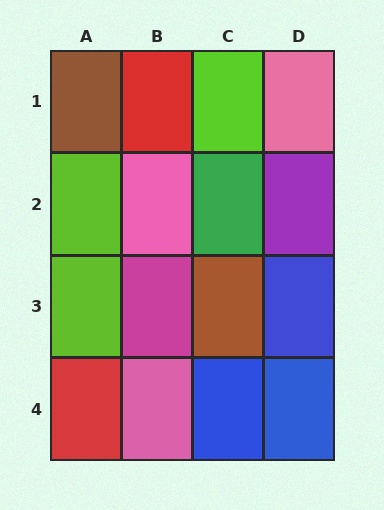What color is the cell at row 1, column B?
Red.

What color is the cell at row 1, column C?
Lime.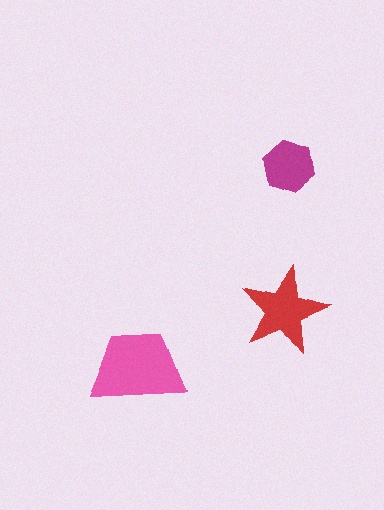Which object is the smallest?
The magenta hexagon.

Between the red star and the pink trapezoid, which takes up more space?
The pink trapezoid.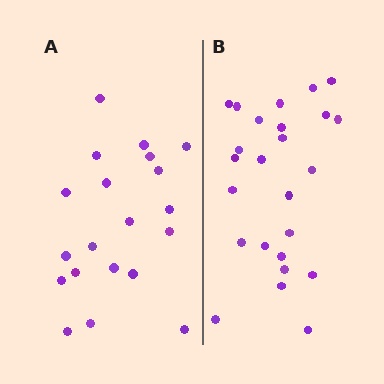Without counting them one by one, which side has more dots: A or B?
Region B (the right region) has more dots.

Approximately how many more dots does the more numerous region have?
Region B has about 5 more dots than region A.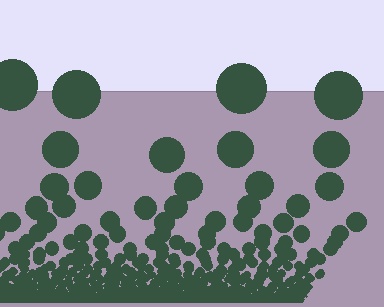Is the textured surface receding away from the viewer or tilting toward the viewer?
The surface appears to tilt toward the viewer. Texture elements get larger and sparser toward the top.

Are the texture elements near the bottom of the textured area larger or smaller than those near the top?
Smaller. The gradient is inverted — elements near the bottom are smaller and denser.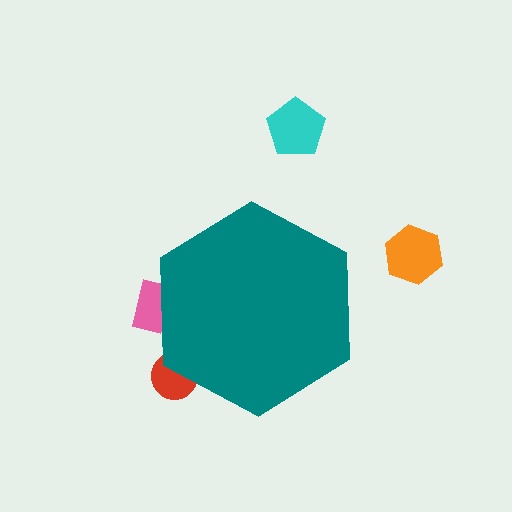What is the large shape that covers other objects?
A teal hexagon.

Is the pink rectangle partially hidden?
Yes, the pink rectangle is partially hidden behind the teal hexagon.